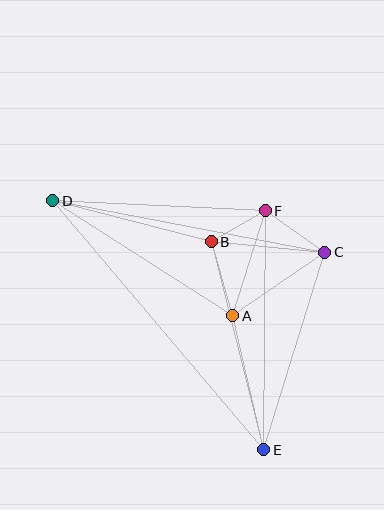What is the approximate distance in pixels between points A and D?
The distance between A and D is approximately 214 pixels.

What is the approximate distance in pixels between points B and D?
The distance between B and D is approximately 164 pixels.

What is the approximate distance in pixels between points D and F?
The distance between D and F is approximately 213 pixels.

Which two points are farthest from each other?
Points D and E are farthest from each other.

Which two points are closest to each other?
Points B and F are closest to each other.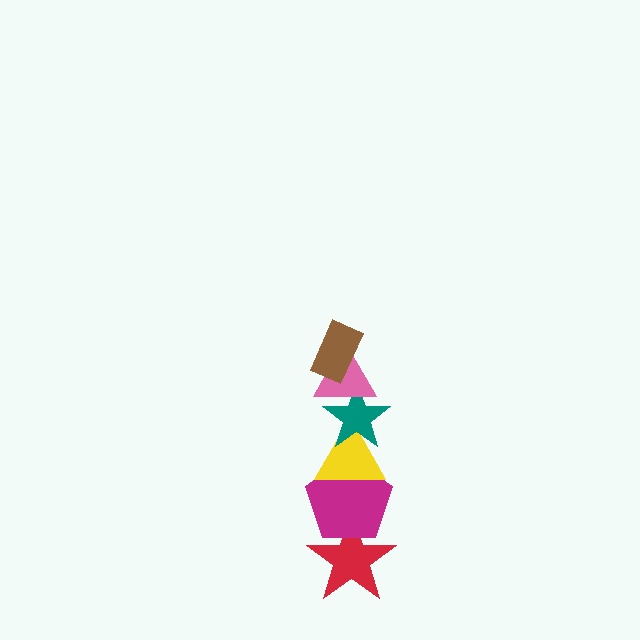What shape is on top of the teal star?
The pink triangle is on top of the teal star.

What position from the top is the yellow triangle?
The yellow triangle is 4th from the top.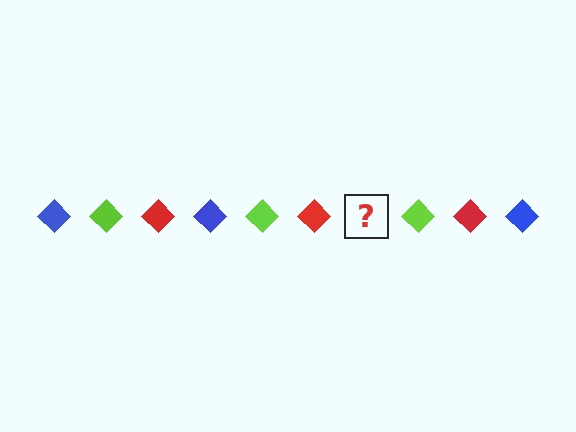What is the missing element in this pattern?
The missing element is a blue diamond.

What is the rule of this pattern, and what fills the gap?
The rule is that the pattern cycles through blue, lime, red diamonds. The gap should be filled with a blue diamond.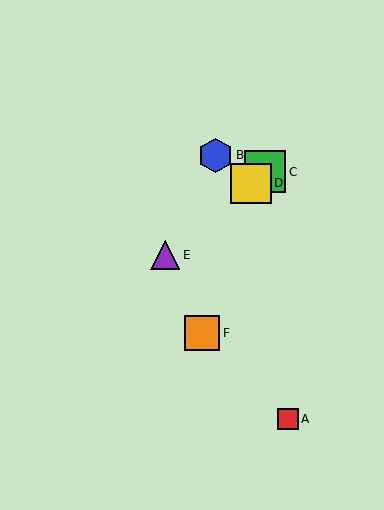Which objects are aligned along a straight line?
Objects C, D, E are aligned along a straight line.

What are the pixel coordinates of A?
Object A is at (288, 419).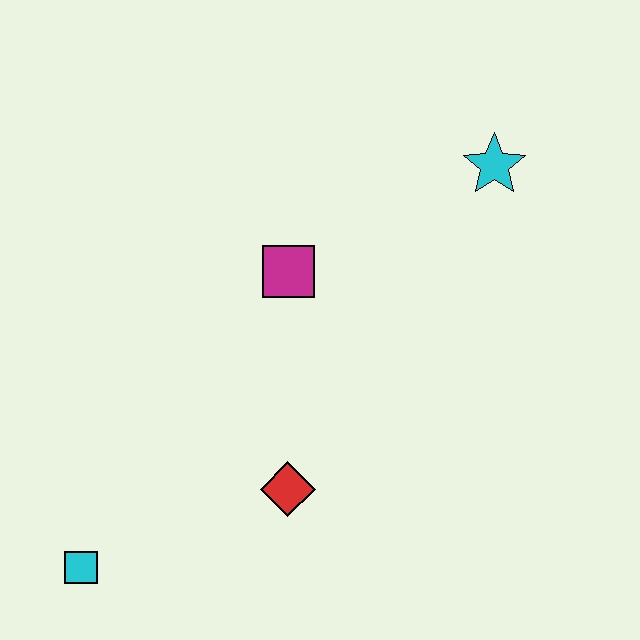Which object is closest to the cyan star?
The magenta square is closest to the cyan star.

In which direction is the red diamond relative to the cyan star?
The red diamond is below the cyan star.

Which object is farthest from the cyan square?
The cyan star is farthest from the cyan square.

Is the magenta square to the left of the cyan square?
No